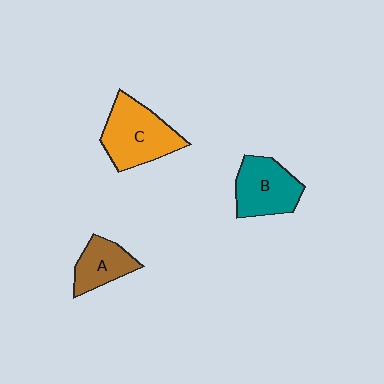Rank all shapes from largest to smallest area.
From largest to smallest: C (orange), B (teal), A (brown).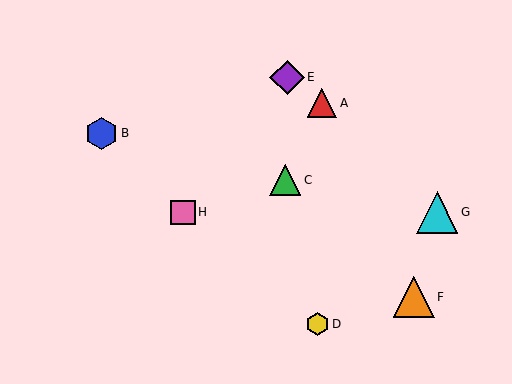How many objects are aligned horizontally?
2 objects (G, H) are aligned horizontally.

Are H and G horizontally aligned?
Yes, both are at y≈212.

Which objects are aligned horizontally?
Objects G, H are aligned horizontally.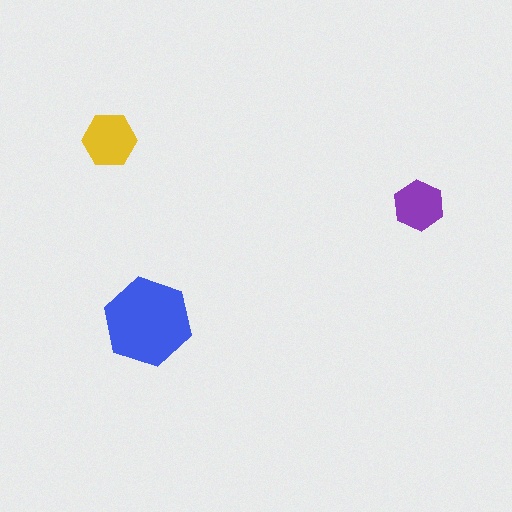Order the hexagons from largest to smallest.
the blue one, the yellow one, the purple one.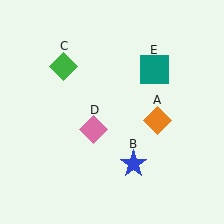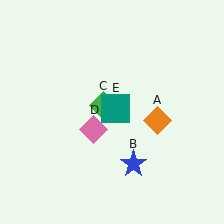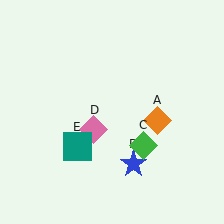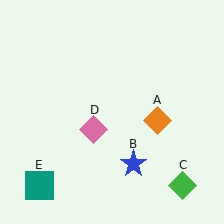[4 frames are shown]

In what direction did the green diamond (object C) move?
The green diamond (object C) moved down and to the right.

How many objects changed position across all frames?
2 objects changed position: green diamond (object C), teal square (object E).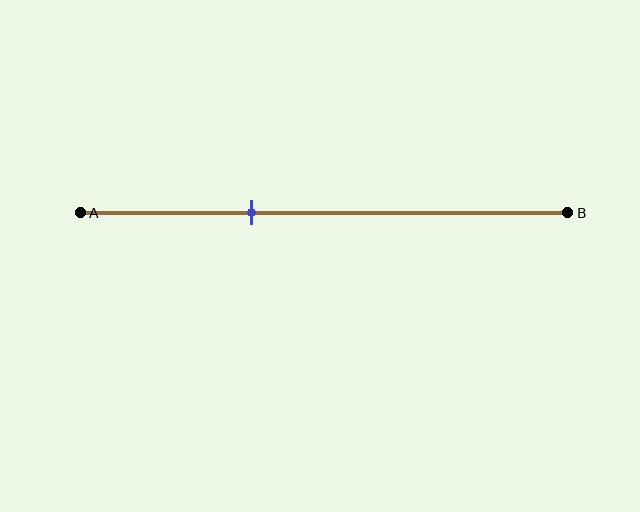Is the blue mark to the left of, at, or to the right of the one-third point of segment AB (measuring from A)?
The blue mark is approximately at the one-third point of segment AB.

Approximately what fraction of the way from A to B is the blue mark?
The blue mark is approximately 35% of the way from A to B.